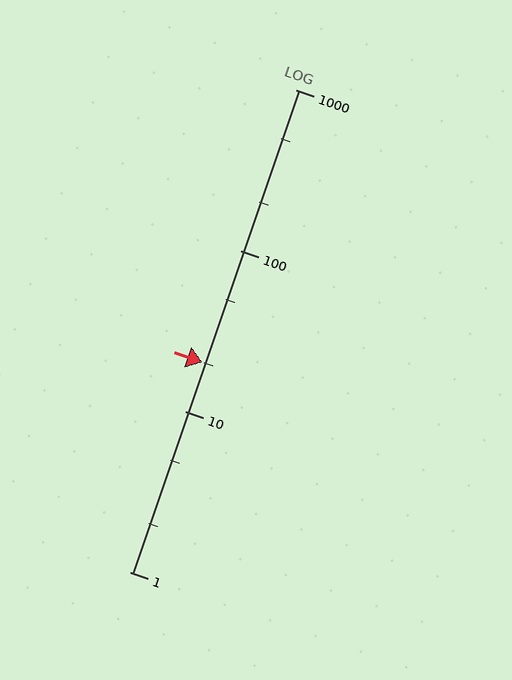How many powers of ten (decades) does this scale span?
The scale spans 3 decades, from 1 to 1000.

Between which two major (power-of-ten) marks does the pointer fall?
The pointer is between 10 and 100.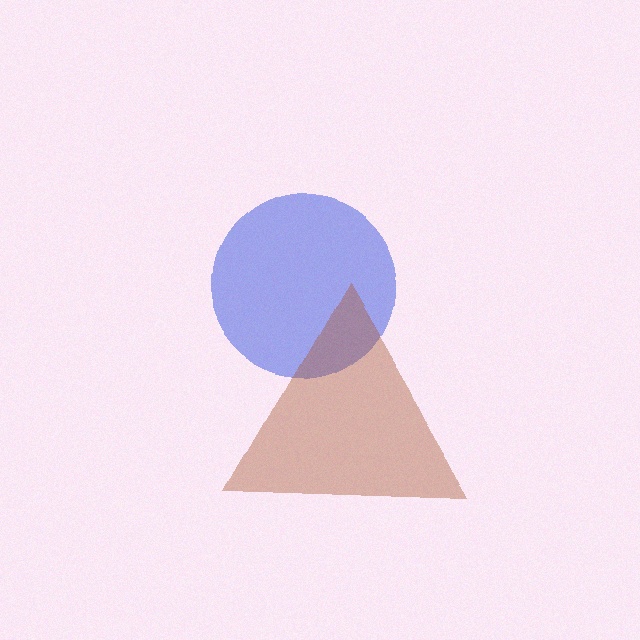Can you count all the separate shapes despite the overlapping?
Yes, there are 2 separate shapes.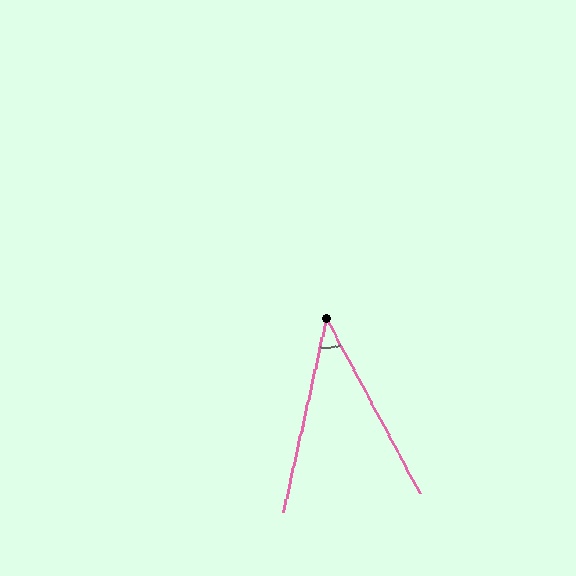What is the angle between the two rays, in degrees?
Approximately 41 degrees.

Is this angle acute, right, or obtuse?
It is acute.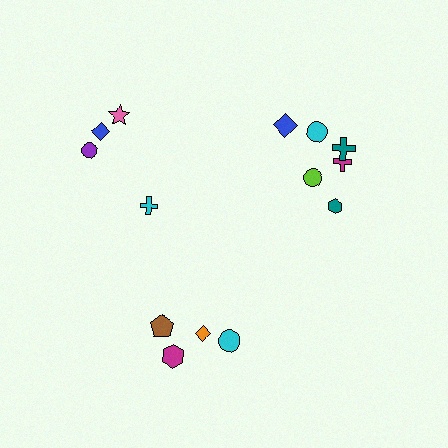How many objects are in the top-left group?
There are 4 objects.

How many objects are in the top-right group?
There are 6 objects.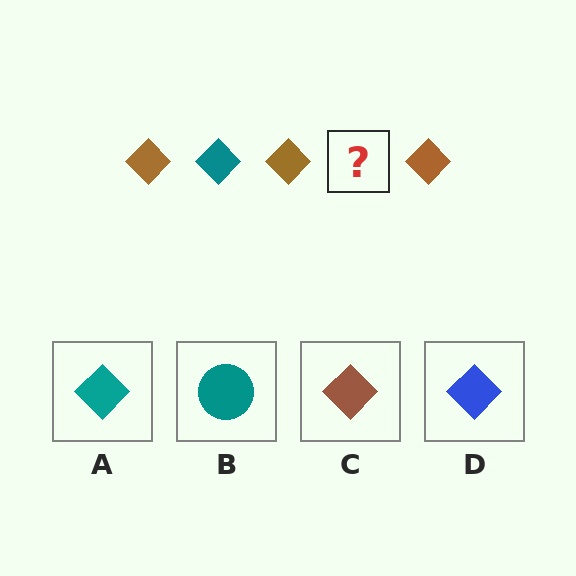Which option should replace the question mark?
Option A.